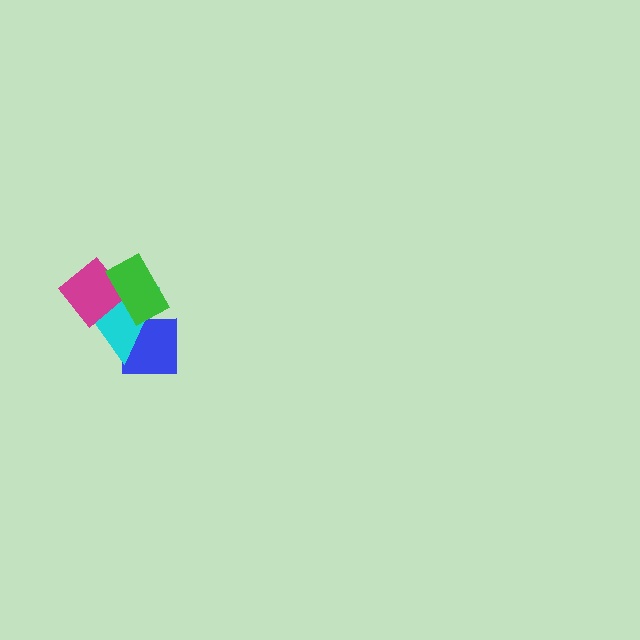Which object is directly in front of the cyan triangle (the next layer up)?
The magenta diamond is directly in front of the cyan triangle.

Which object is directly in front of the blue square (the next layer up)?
The cyan triangle is directly in front of the blue square.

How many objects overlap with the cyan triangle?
3 objects overlap with the cyan triangle.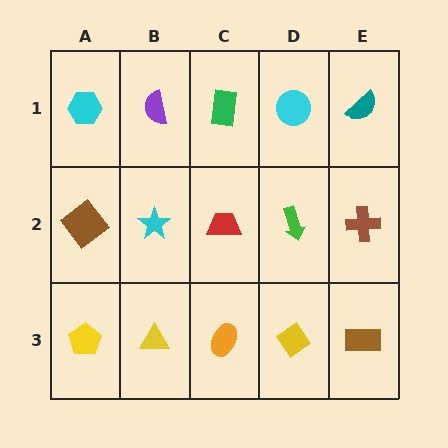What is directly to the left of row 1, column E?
A cyan circle.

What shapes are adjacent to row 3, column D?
A green arrow (row 2, column D), an orange ellipse (row 3, column C), a brown rectangle (row 3, column E).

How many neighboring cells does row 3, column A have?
2.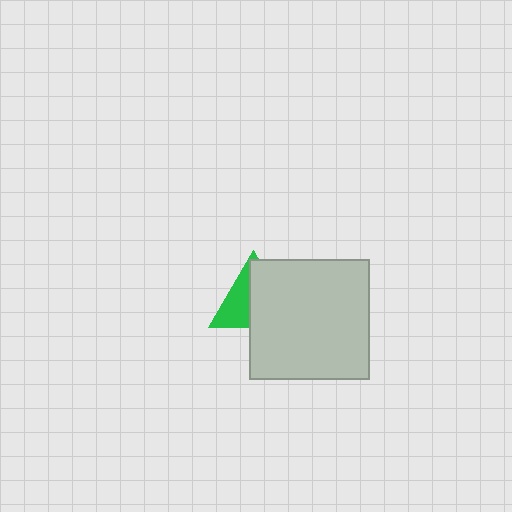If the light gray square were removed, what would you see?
You would see the complete green triangle.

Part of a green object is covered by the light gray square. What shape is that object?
It is a triangle.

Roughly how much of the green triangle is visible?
A small part of it is visible (roughly 44%).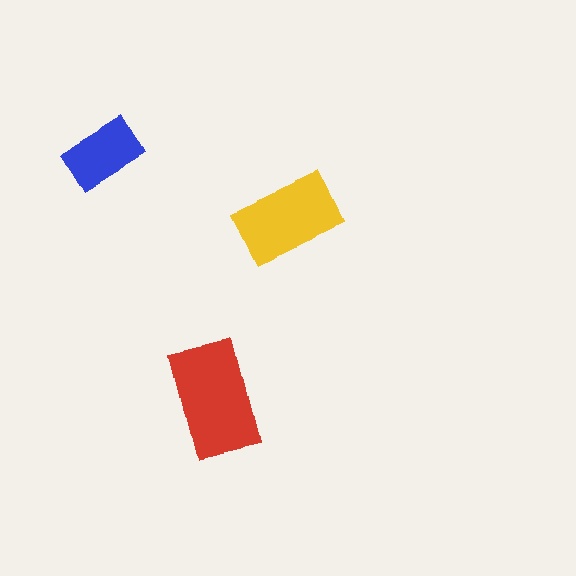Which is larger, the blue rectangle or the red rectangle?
The red one.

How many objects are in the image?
There are 3 objects in the image.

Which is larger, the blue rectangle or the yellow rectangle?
The yellow one.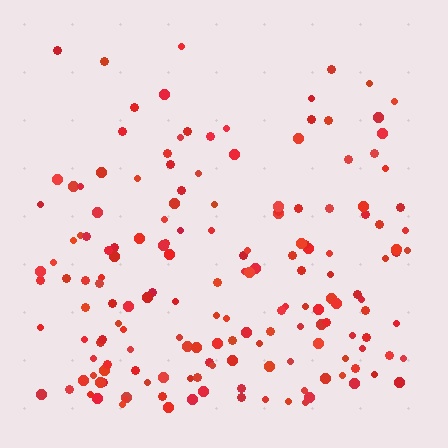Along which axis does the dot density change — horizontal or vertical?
Vertical.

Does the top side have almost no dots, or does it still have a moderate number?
Still a moderate number, just noticeably fewer than the bottom.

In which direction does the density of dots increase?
From top to bottom, with the bottom side densest.